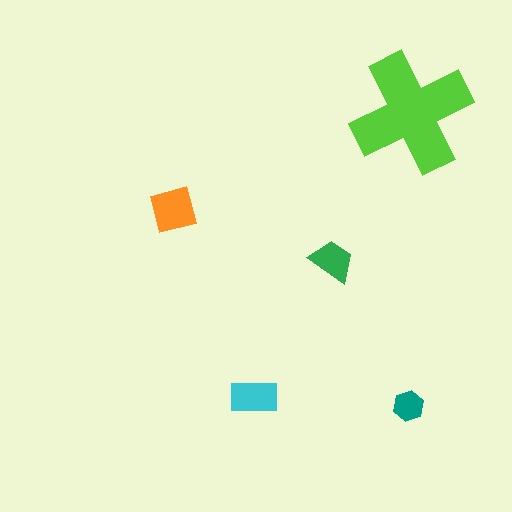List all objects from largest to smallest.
The lime cross, the orange square, the cyan rectangle, the green trapezoid, the teal hexagon.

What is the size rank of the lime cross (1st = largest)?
1st.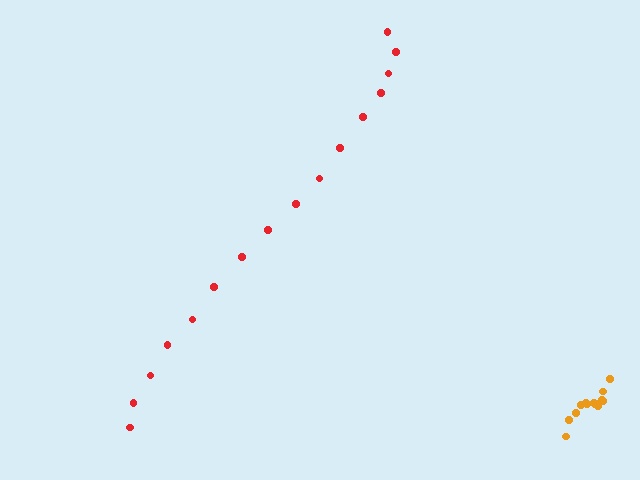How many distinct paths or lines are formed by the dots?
There are 2 distinct paths.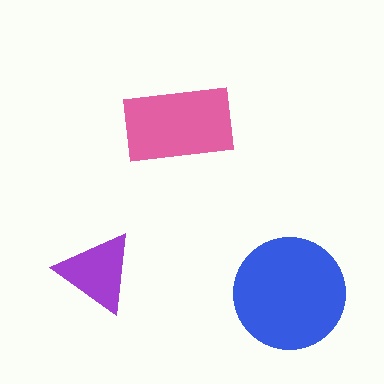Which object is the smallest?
The purple triangle.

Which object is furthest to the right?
The blue circle is rightmost.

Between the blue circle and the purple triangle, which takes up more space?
The blue circle.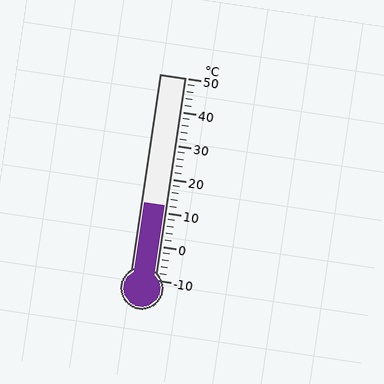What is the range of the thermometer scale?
The thermometer scale ranges from -10°C to 50°C.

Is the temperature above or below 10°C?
The temperature is above 10°C.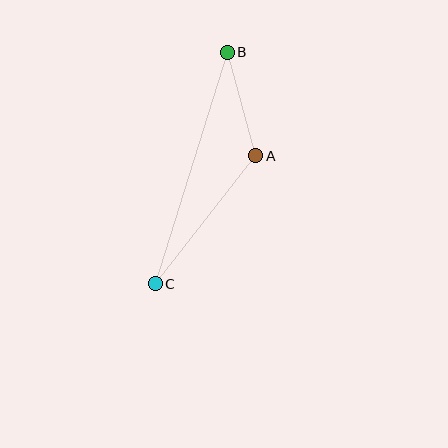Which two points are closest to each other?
Points A and B are closest to each other.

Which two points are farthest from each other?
Points B and C are farthest from each other.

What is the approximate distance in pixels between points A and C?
The distance between A and C is approximately 163 pixels.